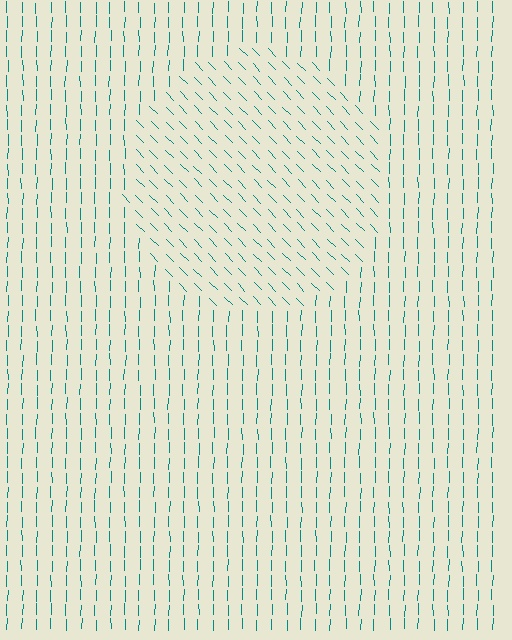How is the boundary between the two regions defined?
The boundary is defined purely by a change in line orientation (approximately 45 degrees difference). All lines are the same color and thickness.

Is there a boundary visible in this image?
Yes, there is a texture boundary formed by a change in line orientation.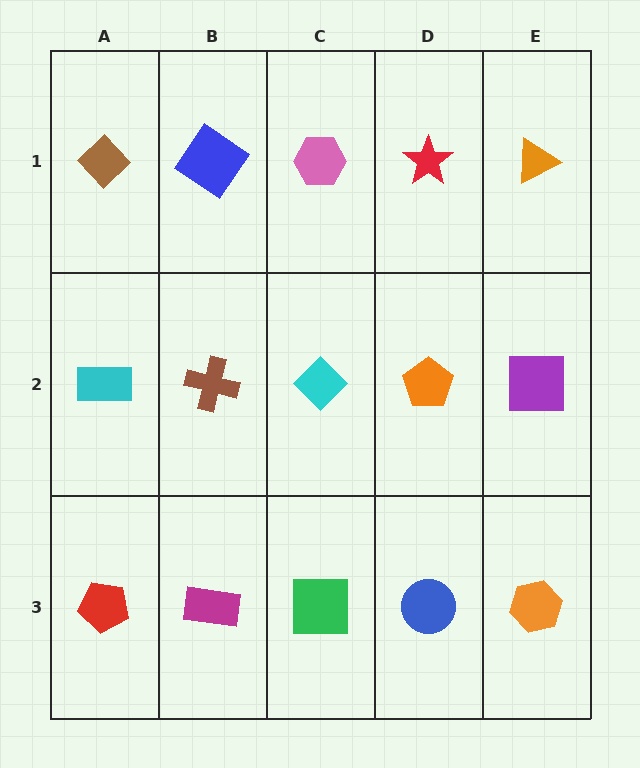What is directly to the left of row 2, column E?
An orange pentagon.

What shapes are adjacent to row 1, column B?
A brown cross (row 2, column B), a brown diamond (row 1, column A), a pink hexagon (row 1, column C).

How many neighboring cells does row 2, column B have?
4.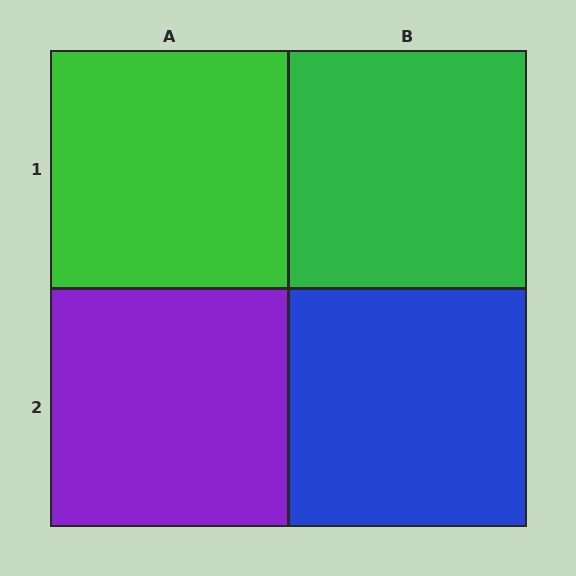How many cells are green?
2 cells are green.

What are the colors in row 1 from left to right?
Green, green.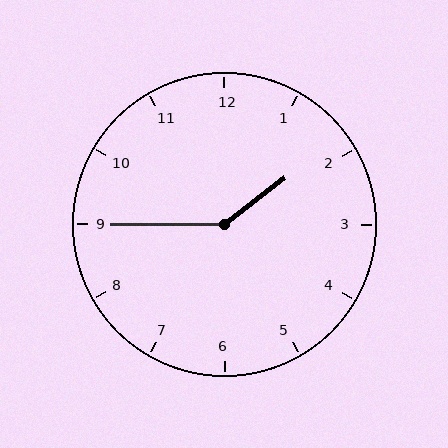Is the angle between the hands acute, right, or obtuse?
It is obtuse.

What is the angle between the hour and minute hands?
Approximately 142 degrees.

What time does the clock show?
1:45.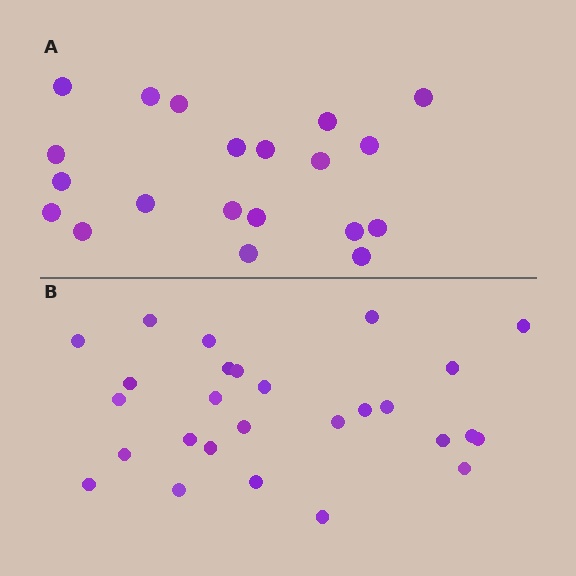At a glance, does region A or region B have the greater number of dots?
Region B (the bottom region) has more dots.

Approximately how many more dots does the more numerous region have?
Region B has roughly 8 or so more dots than region A.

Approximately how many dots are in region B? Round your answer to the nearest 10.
About 30 dots. (The exact count is 27, which rounds to 30.)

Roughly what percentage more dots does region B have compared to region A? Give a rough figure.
About 35% more.